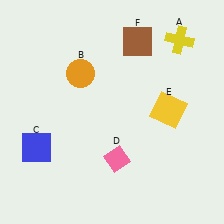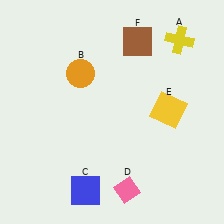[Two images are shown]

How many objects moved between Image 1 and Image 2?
2 objects moved between the two images.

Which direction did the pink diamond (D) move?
The pink diamond (D) moved down.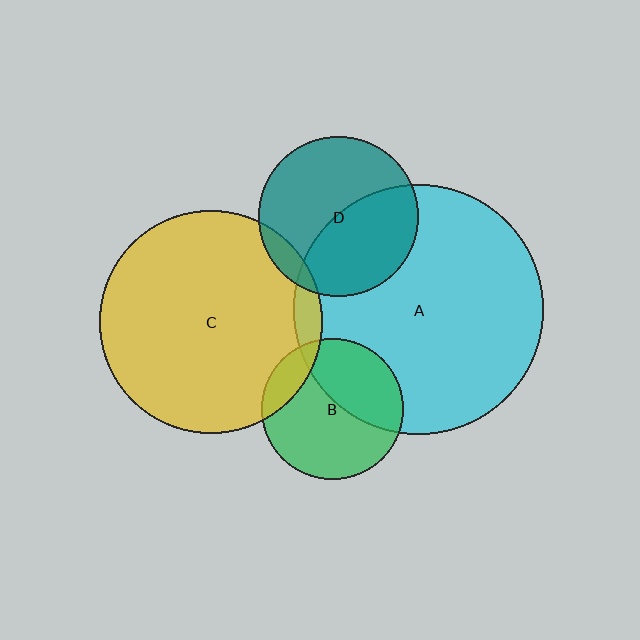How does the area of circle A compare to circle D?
Approximately 2.4 times.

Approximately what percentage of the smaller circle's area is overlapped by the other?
Approximately 45%.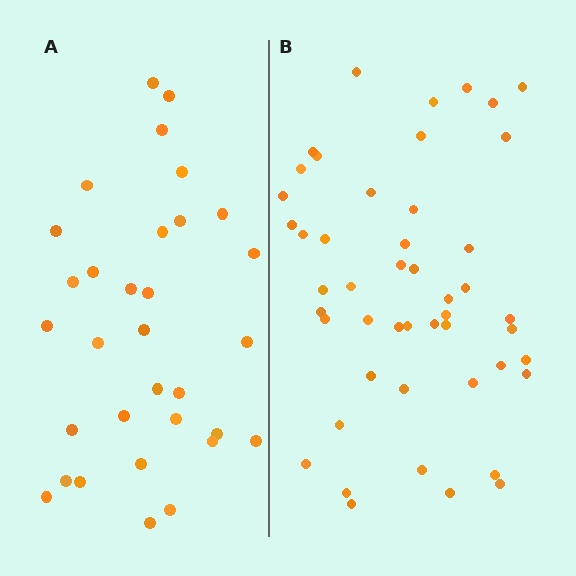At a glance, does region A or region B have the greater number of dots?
Region B (the right region) has more dots.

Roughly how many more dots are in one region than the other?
Region B has approximately 15 more dots than region A.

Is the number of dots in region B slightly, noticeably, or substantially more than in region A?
Region B has substantially more. The ratio is roughly 1.5 to 1.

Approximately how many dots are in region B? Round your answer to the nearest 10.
About 50 dots. (The exact count is 48, which rounds to 50.)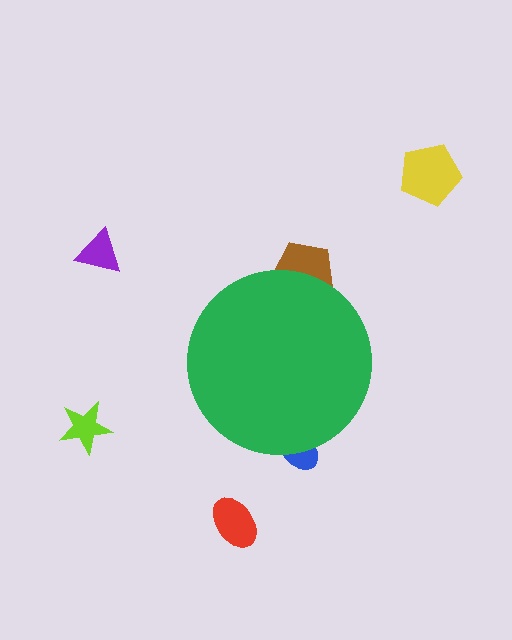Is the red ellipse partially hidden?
No, the red ellipse is fully visible.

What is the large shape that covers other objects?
A green circle.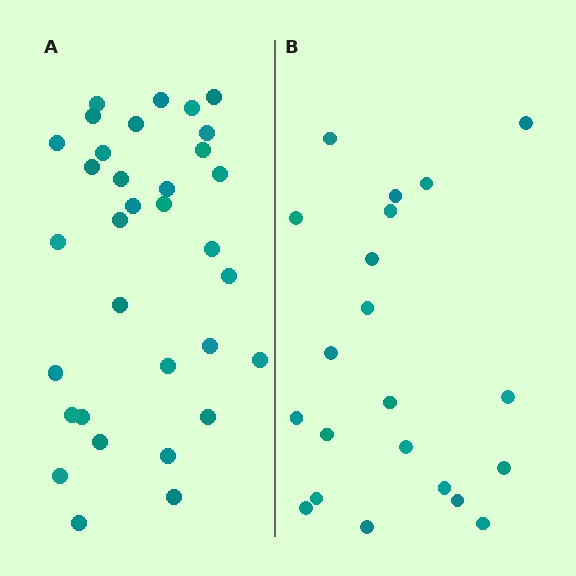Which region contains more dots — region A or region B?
Region A (the left region) has more dots.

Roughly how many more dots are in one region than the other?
Region A has roughly 12 or so more dots than region B.